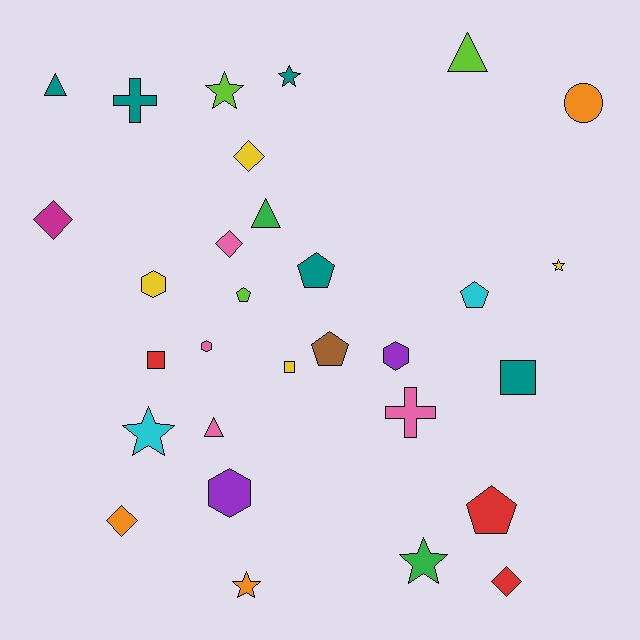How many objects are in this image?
There are 30 objects.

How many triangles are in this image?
There are 4 triangles.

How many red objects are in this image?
There are 3 red objects.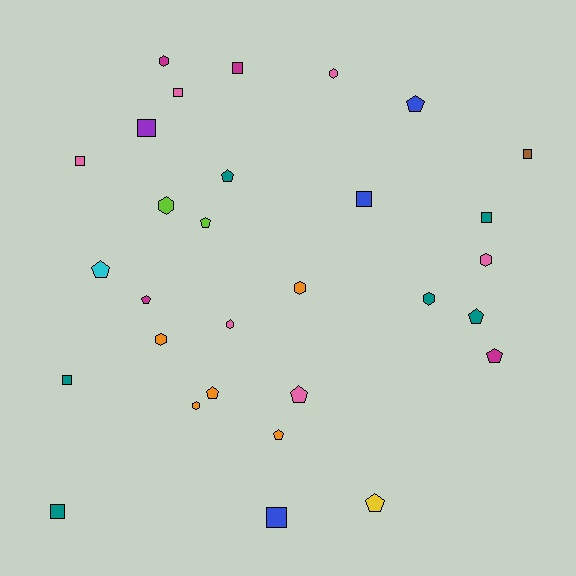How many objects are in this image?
There are 30 objects.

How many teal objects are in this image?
There are 6 teal objects.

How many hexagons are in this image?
There are 9 hexagons.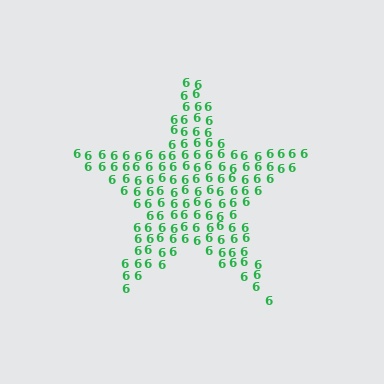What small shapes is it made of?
It is made of small digit 6's.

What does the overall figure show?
The overall figure shows a star.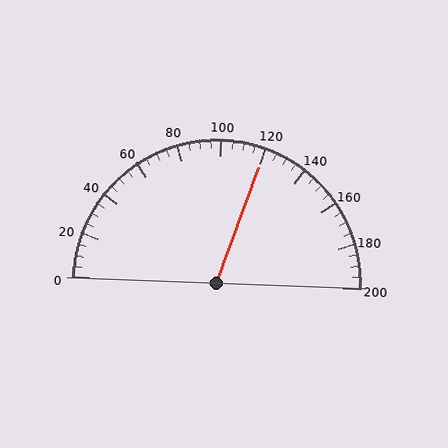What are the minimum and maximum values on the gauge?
The gauge ranges from 0 to 200.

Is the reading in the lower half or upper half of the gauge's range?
The reading is in the upper half of the range (0 to 200).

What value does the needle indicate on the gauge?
The needle indicates approximately 120.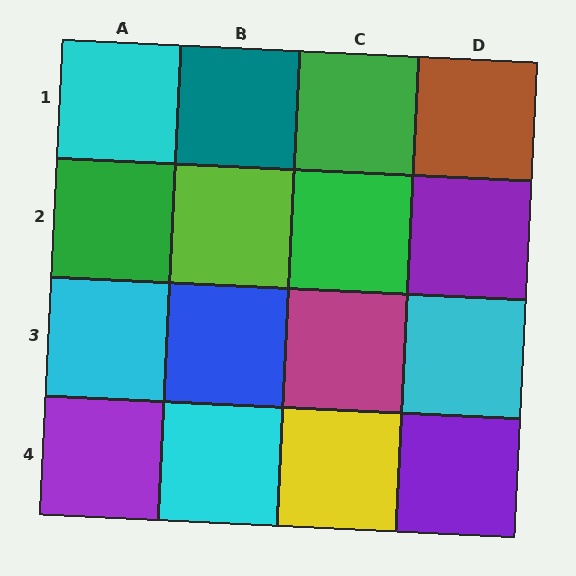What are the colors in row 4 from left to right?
Purple, cyan, yellow, purple.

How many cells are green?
3 cells are green.